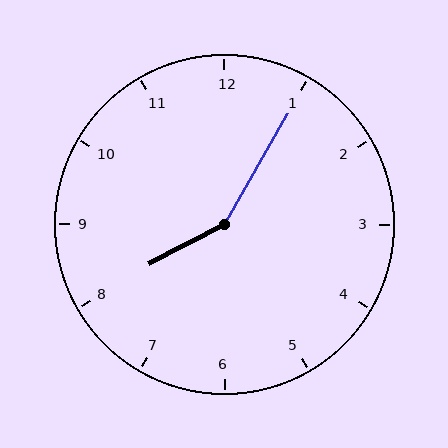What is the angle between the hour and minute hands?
Approximately 148 degrees.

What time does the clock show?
8:05.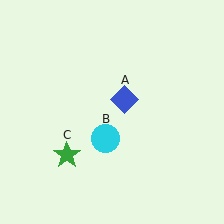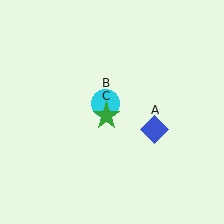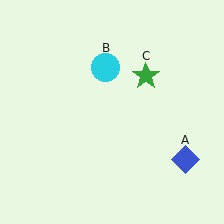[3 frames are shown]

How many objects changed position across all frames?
3 objects changed position: blue diamond (object A), cyan circle (object B), green star (object C).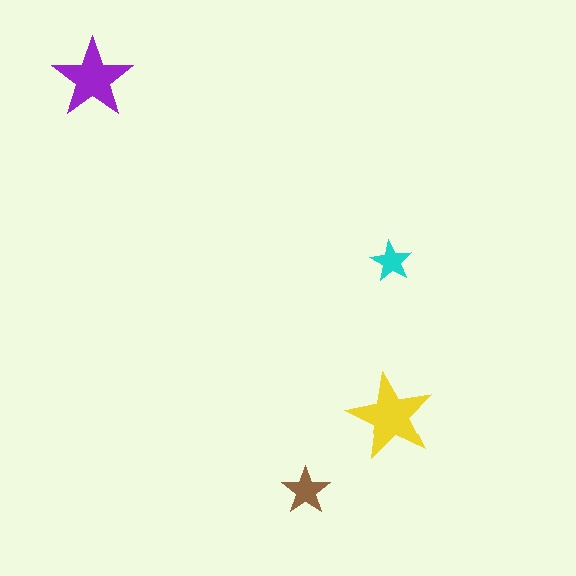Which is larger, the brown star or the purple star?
The purple one.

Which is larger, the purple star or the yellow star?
The yellow one.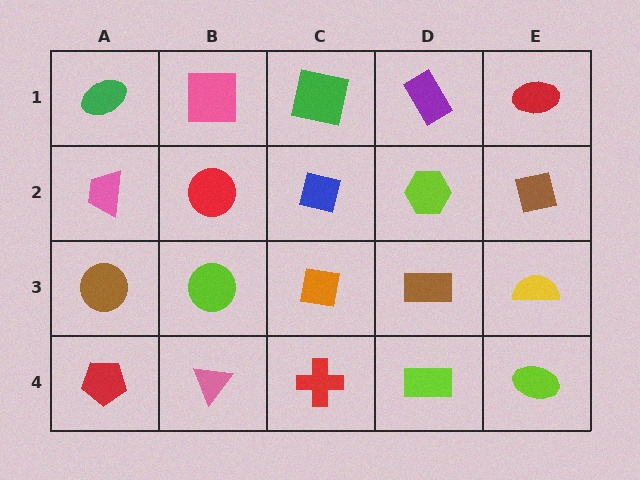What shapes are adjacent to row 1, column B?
A red circle (row 2, column B), a green ellipse (row 1, column A), a green square (row 1, column C).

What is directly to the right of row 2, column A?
A red circle.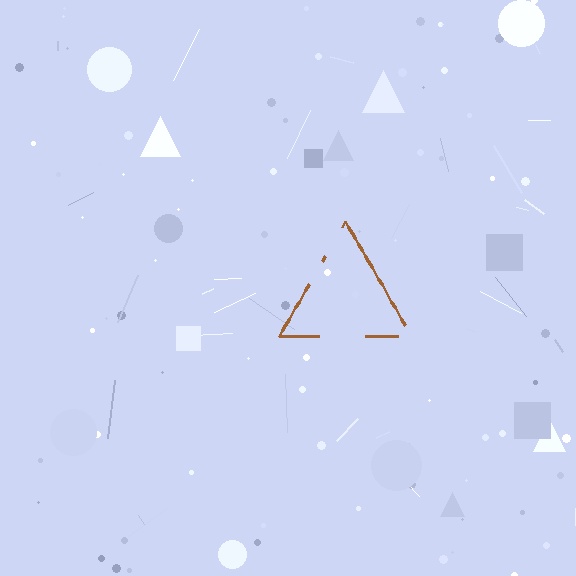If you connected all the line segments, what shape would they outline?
They would outline a triangle.